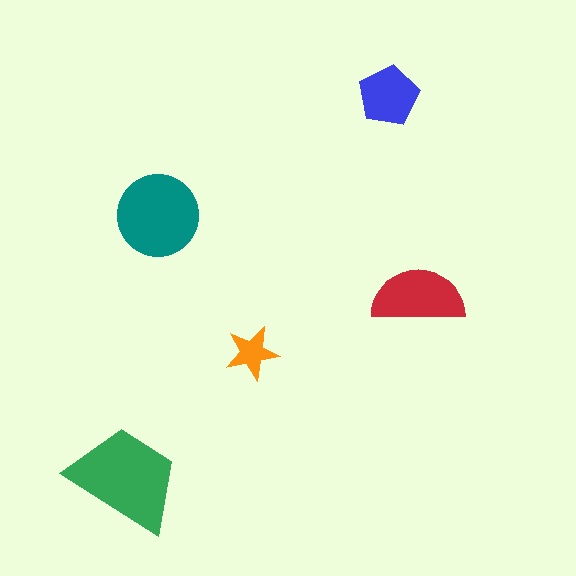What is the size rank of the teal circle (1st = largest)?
2nd.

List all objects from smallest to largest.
The orange star, the blue pentagon, the red semicircle, the teal circle, the green trapezoid.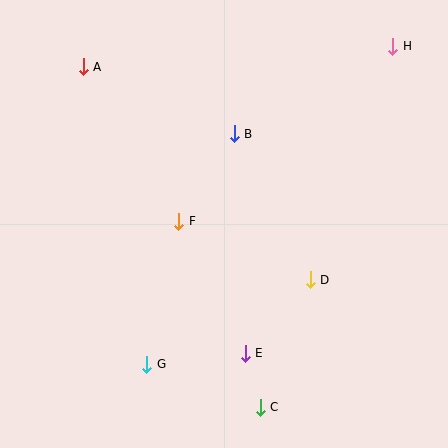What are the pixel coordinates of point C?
Point C is at (260, 407).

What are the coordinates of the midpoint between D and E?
The midpoint between D and E is at (278, 316).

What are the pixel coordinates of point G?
Point G is at (147, 364).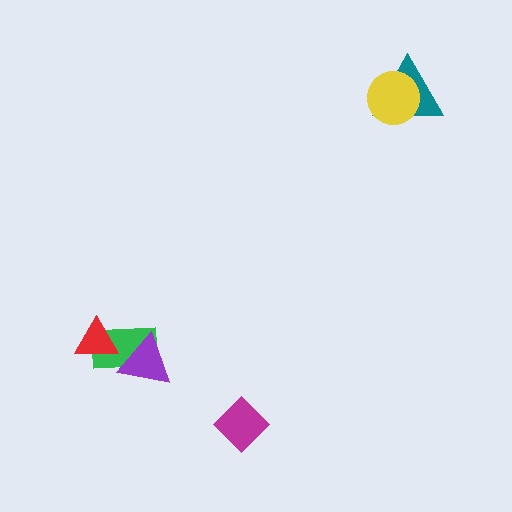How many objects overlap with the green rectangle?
2 objects overlap with the green rectangle.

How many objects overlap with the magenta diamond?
0 objects overlap with the magenta diamond.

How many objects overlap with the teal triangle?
1 object overlaps with the teal triangle.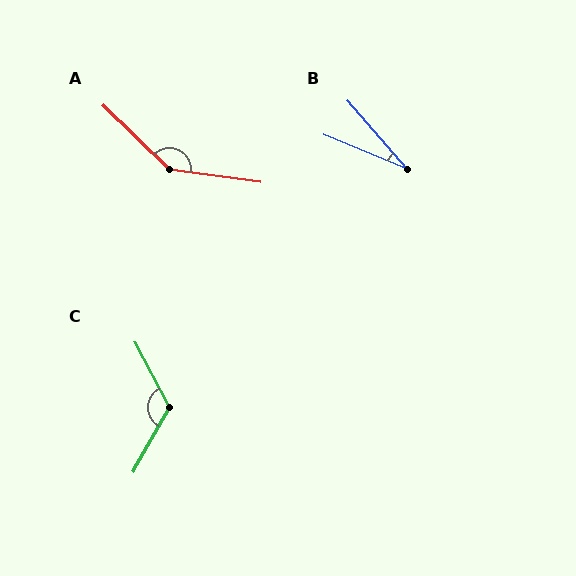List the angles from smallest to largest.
B (26°), C (122°), A (144°).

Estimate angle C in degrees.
Approximately 122 degrees.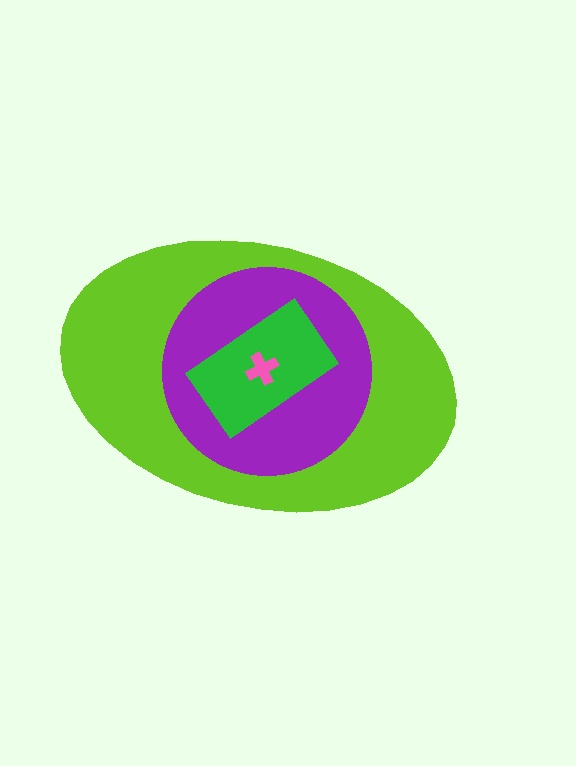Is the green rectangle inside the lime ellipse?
Yes.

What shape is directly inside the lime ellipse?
The purple circle.